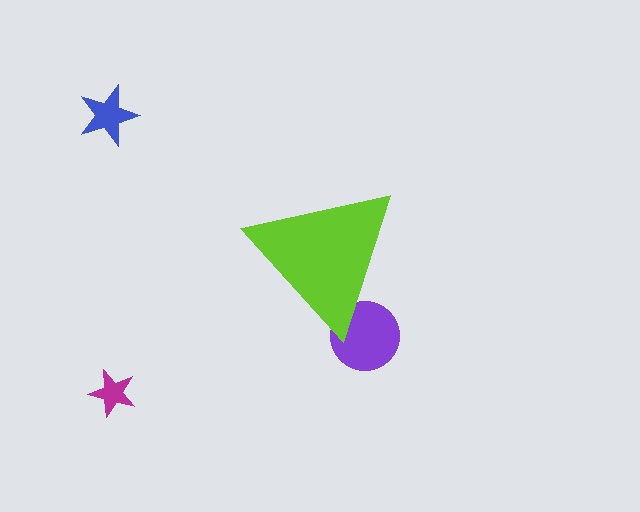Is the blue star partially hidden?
No, the blue star is fully visible.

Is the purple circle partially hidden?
Yes, the purple circle is partially hidden behind the lime triangle.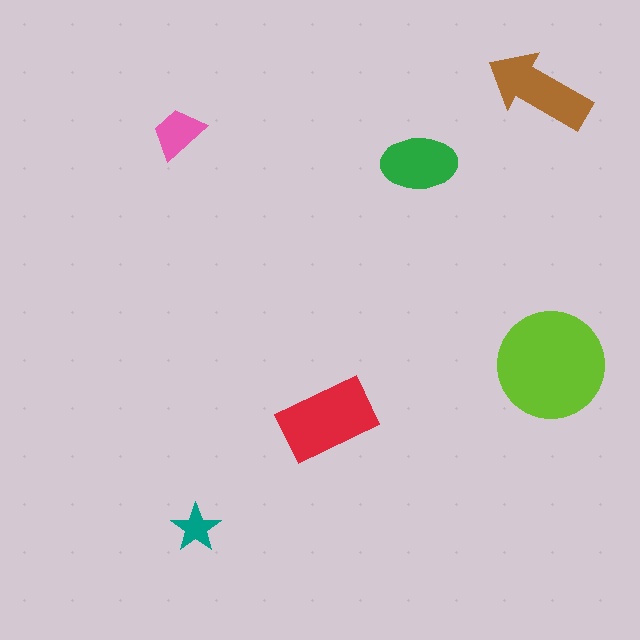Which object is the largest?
The lime circle.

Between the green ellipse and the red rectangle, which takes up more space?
The red rectangle.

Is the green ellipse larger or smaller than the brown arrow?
Smaller.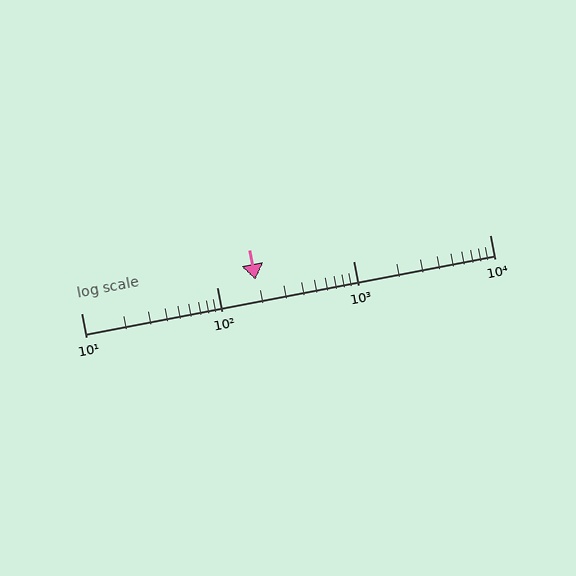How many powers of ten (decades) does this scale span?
The scale spans 3 decades, from 10 to 10000.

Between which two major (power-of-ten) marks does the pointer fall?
The pointer is between 100 and 1000.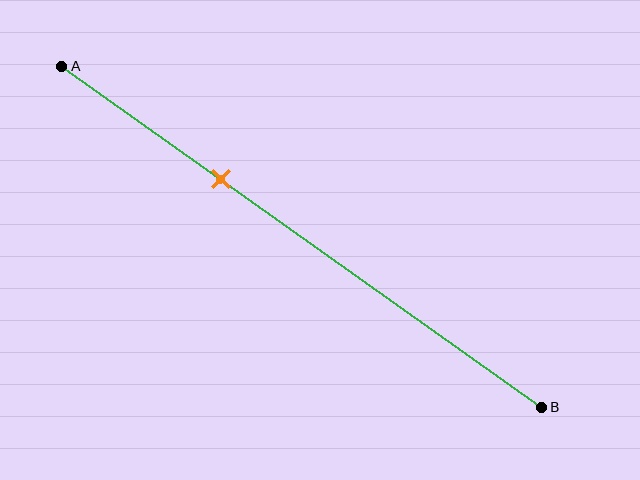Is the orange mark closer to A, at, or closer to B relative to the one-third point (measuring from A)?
The orange mark is approximately at the one-third point of segment AB.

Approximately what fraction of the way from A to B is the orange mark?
The orange mark is approximately 35% of the way from A to B.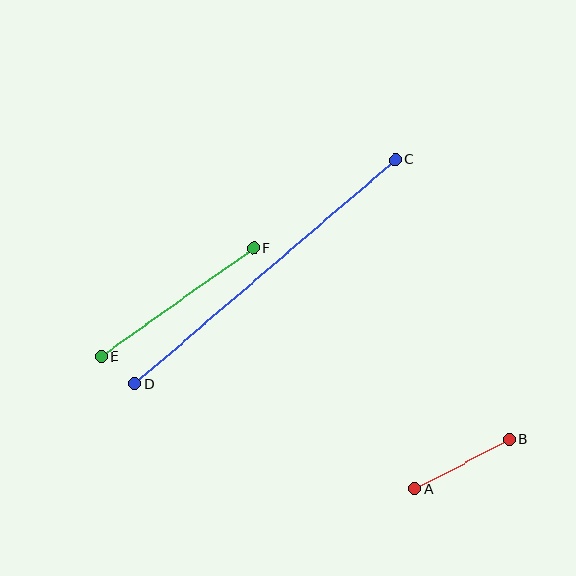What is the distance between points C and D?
The distance is approximately 344 pixels.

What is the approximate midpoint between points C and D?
The midpoint is at approximately (265, 272) pixels.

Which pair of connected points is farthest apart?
Points C and D are farthest apart.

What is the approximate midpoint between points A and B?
The midpoint is at approximately (462, 464) pixels.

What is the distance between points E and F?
The distance is approximately 187 pixels.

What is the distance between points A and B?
The distance is approximately 107 pixels.